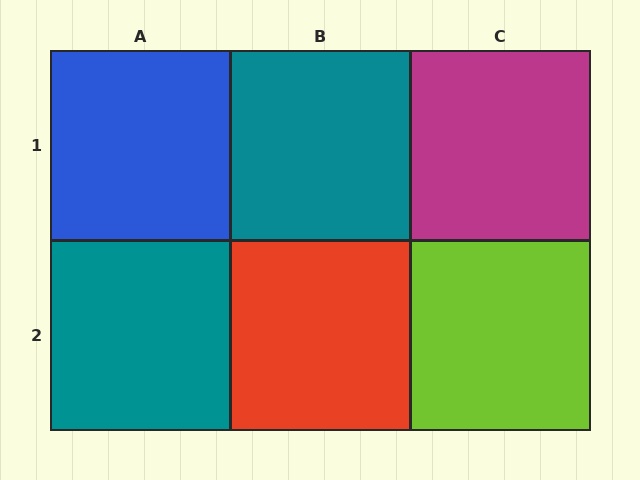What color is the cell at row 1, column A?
Blue.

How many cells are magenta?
1 cell is magenta.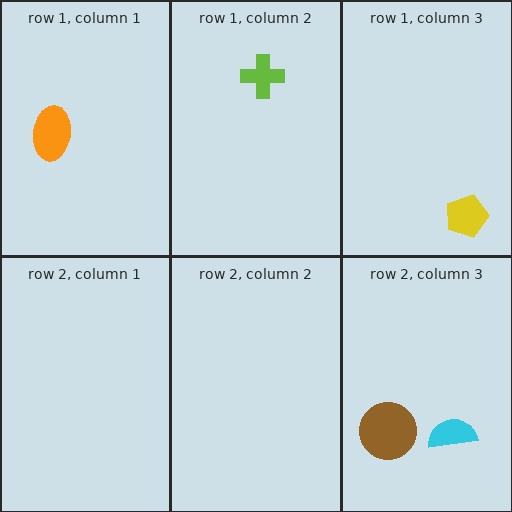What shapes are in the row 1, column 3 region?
The yellow pentagon.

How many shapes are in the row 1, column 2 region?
1.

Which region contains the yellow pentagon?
The row 1, column 3 region.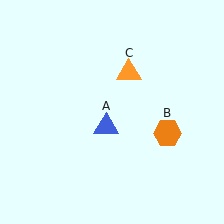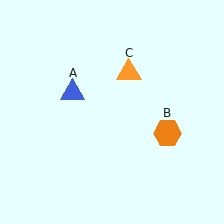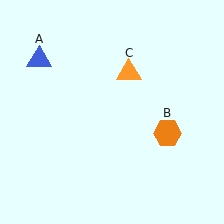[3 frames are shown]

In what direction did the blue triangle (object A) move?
The blue triangle (object A) moved up and to the left.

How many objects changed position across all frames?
1 object changed position: blue triangle (object A).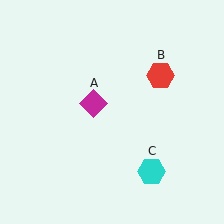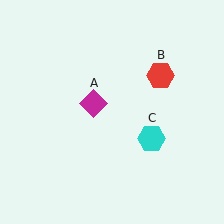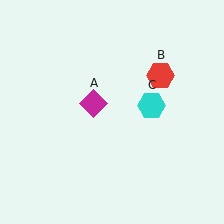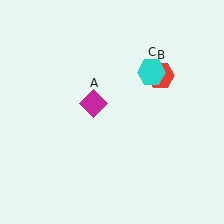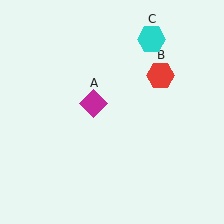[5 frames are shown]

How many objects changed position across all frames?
1 object changed position: cyan hexagon (object C).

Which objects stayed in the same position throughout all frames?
Magenta diamond (object A) and red hexagon (object B) remained stationary.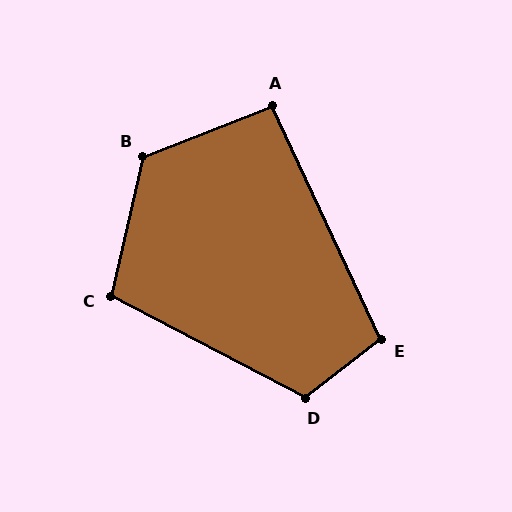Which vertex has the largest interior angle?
B, at approximately 124 degrees.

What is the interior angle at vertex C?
Approximately 105 degrees (obtuse).